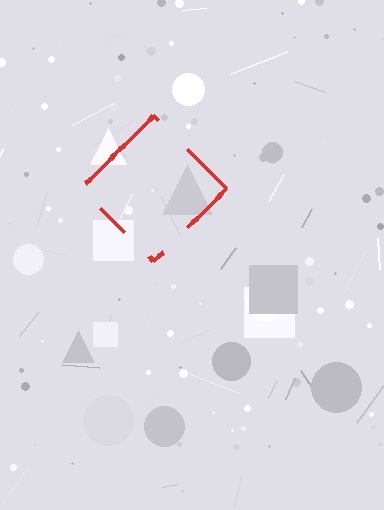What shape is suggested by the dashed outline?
The dashed outline suggests a diamond.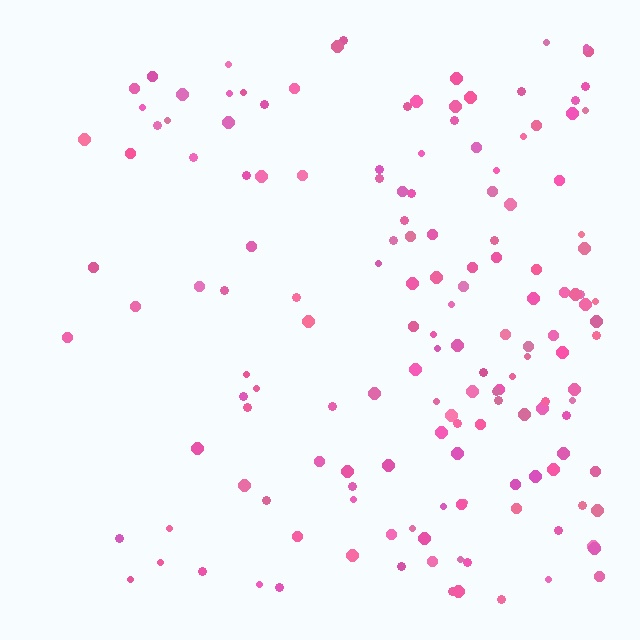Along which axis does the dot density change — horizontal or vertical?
Horizontal.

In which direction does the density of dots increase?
From left to right, with the right side densest.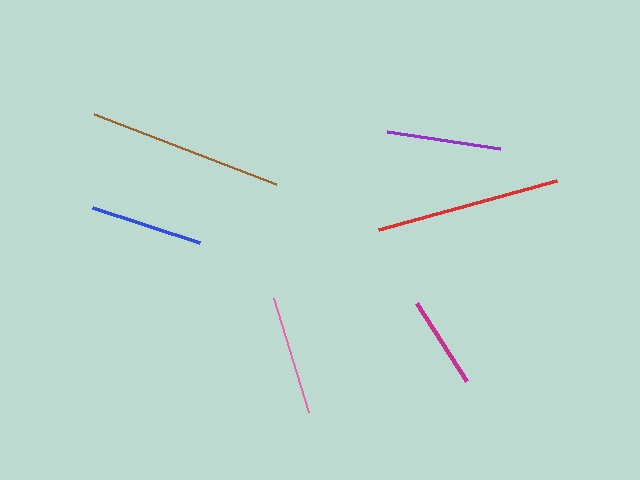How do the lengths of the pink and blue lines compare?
The pink and blue lines are approximately the same length.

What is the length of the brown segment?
The brown segment is approximately 195 pixels long.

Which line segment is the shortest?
The magenta line is the shortest at approximately 93 pixels.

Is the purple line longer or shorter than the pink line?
The pink line is longer than the purple line.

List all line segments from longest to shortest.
From longest to shortest: brown, red, pink, purple, blue, magenta.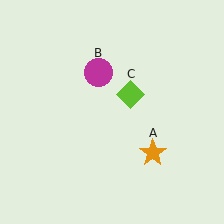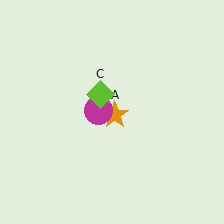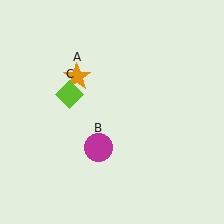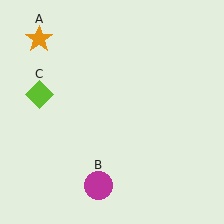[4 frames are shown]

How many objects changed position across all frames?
3 objects changed position: orange star (object A), magenta circle (object B), lime diamond (object C).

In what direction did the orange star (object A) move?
The orange star (object A) moved up and to the left.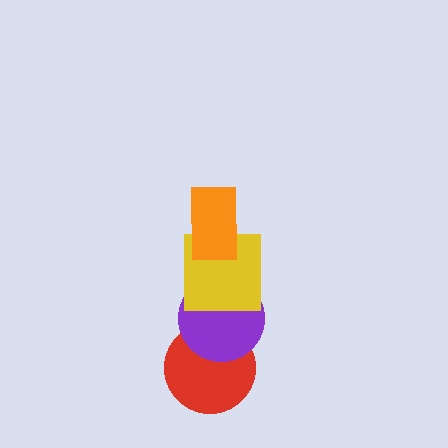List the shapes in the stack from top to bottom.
From top to bottom: the orange rectangle, the yellow square, the purple circle, the red circle.